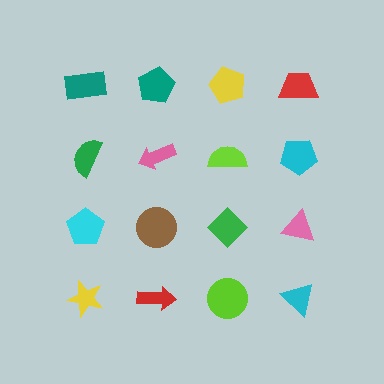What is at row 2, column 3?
A lime semicircle.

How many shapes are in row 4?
4 shapes.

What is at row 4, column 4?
A cyan triangle.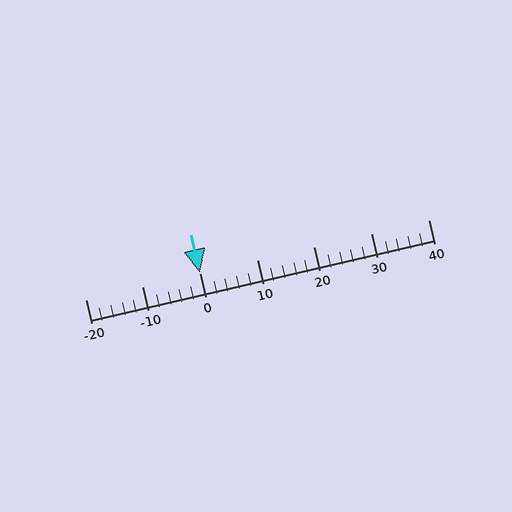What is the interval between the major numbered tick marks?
The major tick marks are spaced 10 units apart.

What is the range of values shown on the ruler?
The ruler shows values from -20 to 40.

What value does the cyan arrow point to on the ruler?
The cyan arrow points to approximately 0.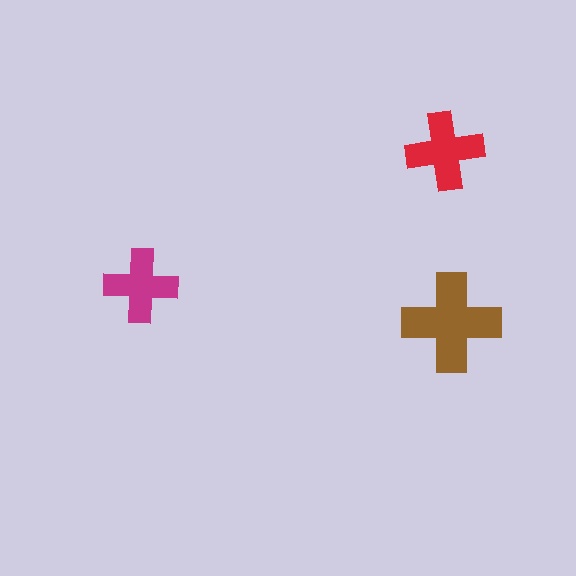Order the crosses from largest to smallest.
the brown one, the red one, the magenta one.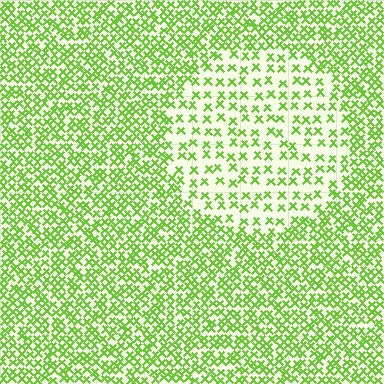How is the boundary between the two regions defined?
The boundary is defined by a change in element density (approximately 2.3x ratio). All elements are the same color, size, and shape.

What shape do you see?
I see a circle.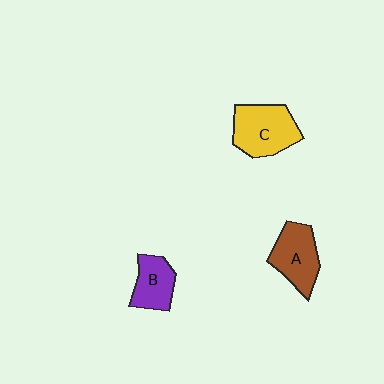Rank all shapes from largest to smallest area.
From largest to smallest: C (yellow), A (brown), B (purple).